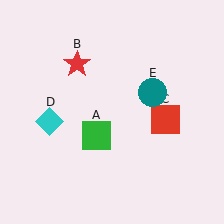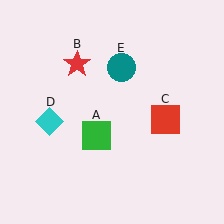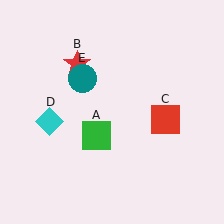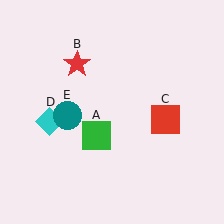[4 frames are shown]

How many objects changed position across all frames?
1 object changed position: teal circle (object E).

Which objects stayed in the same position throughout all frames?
Green square (object A) and red star (object B) and red square (object C) and cyan diamond (object D) remained stationary.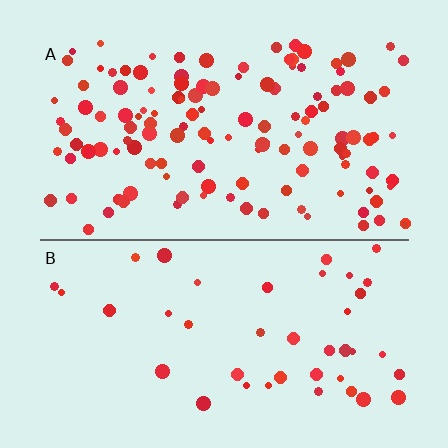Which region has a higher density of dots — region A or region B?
A (the top).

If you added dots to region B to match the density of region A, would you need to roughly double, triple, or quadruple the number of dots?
Approximately triple.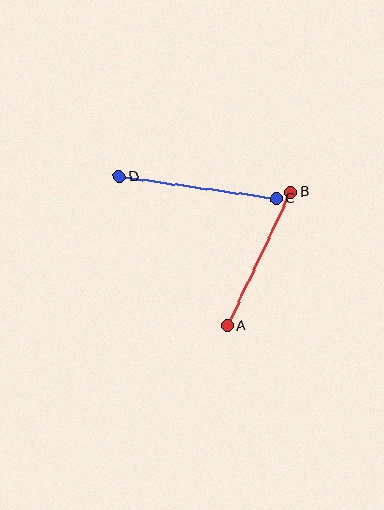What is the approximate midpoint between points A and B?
The midpoint is at approximately (259, 259) pixels.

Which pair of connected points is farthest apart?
Points C and D are farthest apart.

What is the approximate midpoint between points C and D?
The midpoint is at approximately (198, 188) pixels.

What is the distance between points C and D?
The distance is approximately 159 pixels.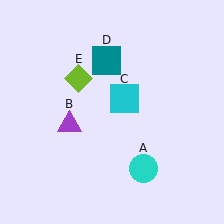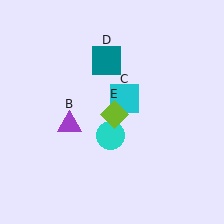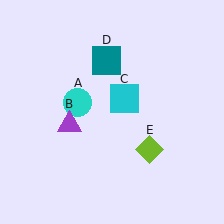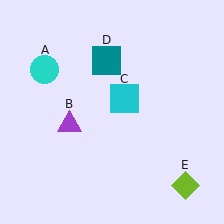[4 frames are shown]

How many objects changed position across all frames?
2 objects changed position: cyan circle (object A), lime diamond (object E).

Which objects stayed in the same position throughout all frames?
Purple triangle (object B) and cyan square (object C) and teal square (object D) remained stationary.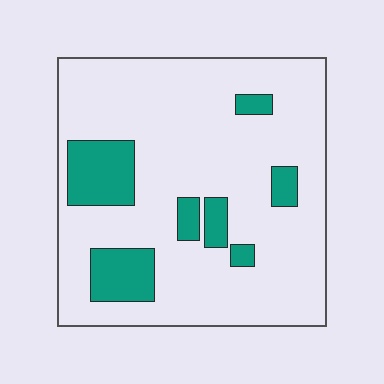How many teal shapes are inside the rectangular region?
7.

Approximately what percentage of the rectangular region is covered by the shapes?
Approximately 15%.